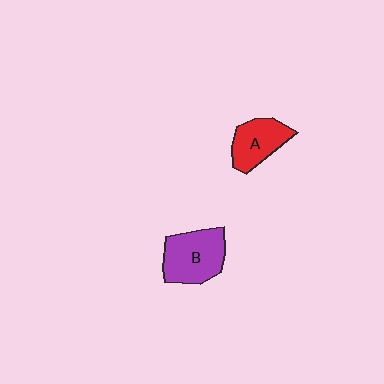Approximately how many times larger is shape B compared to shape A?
Approximately 1.3 times.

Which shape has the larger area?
Shape B (purple).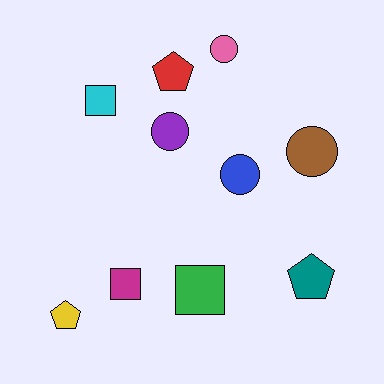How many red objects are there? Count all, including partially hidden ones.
There is 1 red object.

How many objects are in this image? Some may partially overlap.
There are 10 objects.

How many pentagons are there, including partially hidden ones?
There are 3 pentagons.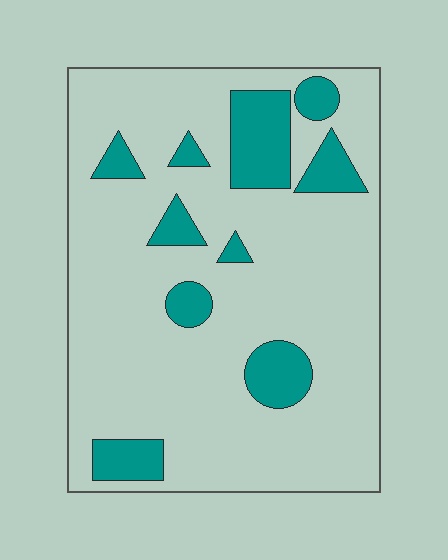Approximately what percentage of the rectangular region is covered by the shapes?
Approximately 15%.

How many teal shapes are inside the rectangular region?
10.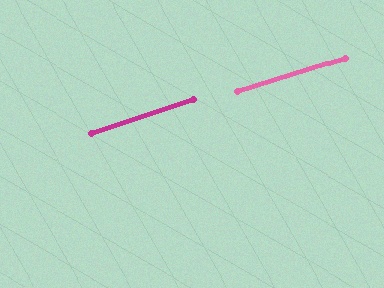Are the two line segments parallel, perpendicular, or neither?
Parallel — their directions differ by only 0.6°.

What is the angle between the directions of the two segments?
Approximately 1 degree.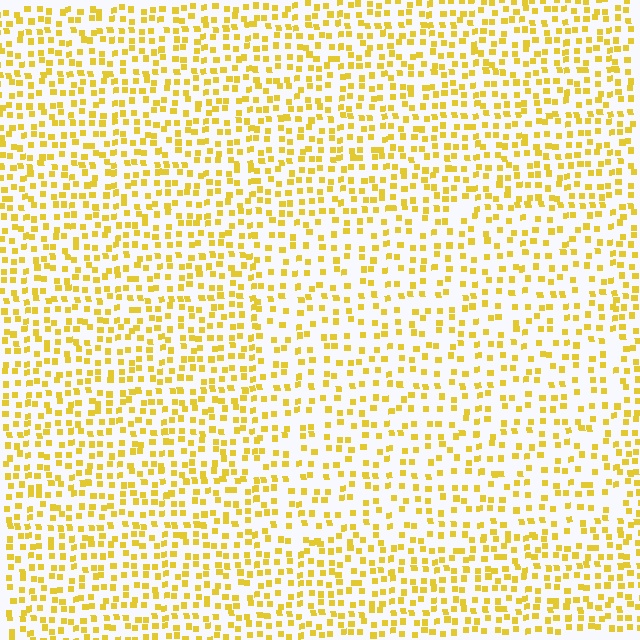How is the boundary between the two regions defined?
The boundary is defined by a change in element density (approximately 1.5x ratio). All elements are the same color, size, and shape.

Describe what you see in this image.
The image contains small yellow elements arranged at two different densities. A rectangle-shaped region is visible where the elements are less densely packed than the surrounding area.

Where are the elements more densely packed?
The elements are more densely packed outside the rectangle boundary.